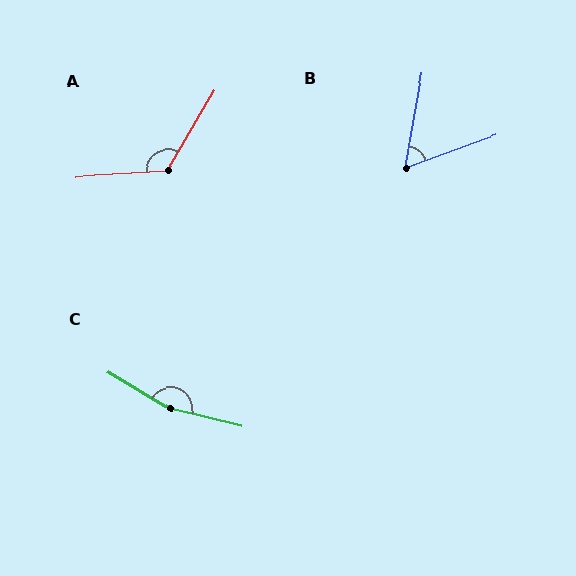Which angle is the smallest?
B, at approximately 60 degrees.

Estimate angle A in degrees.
Approximately 124 degrees.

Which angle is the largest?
C, at approximately 163 degrees.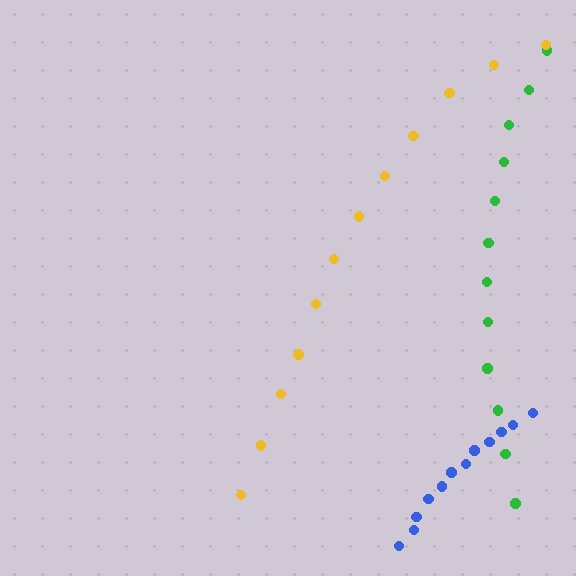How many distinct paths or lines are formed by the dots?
There are 3 distinct paths.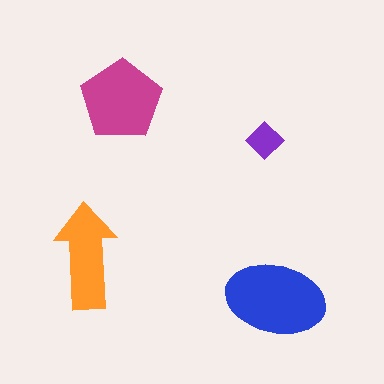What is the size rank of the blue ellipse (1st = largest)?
1st.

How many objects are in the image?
There are 4 objects in the image.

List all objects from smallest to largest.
The purple diamond, the orange arrow, the magenta pentagon, the blue ellipse.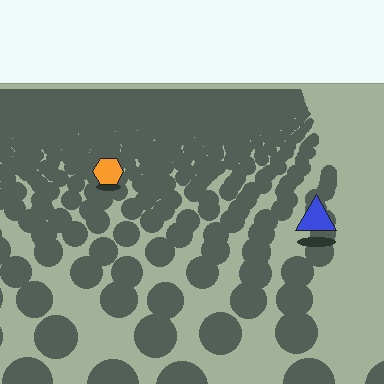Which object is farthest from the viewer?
The orange hexagon is farthest from the viewer. It appears smaller and the ground texture around it is denser.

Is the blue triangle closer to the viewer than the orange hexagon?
Yes. The blue triangle is closer — you can tell from the texture gradient: the ground texture is coarser near it.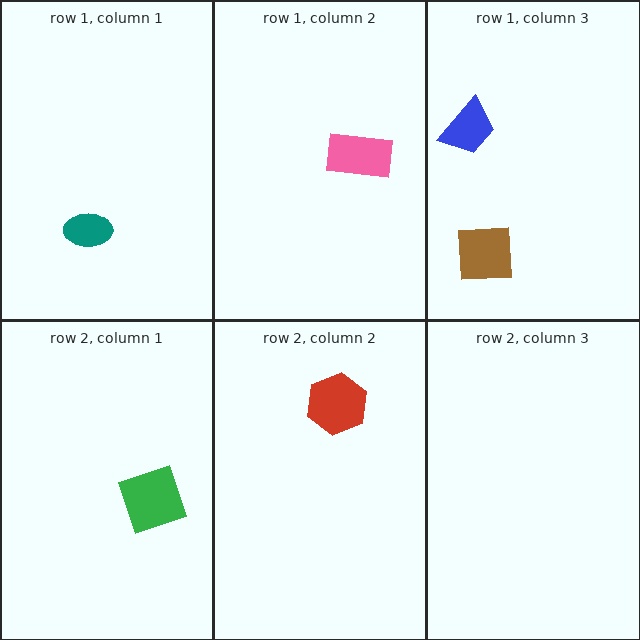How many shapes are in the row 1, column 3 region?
2.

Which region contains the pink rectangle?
The row 1, column 2 region.